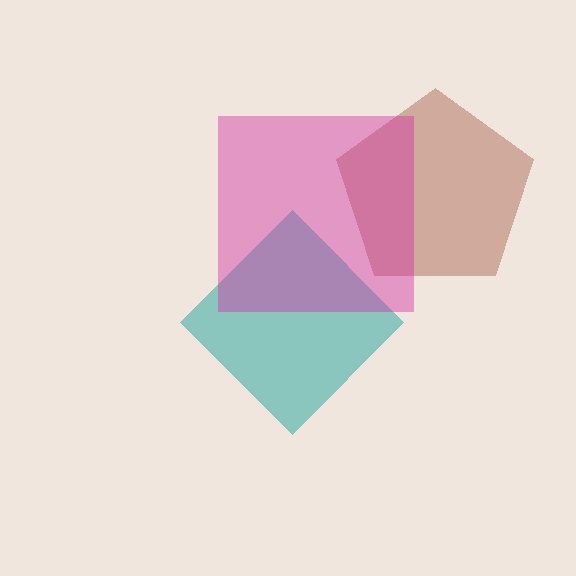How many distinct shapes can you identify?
There are 3 distinct shapes: a teal diamond, a brown pentagon, a magenta square.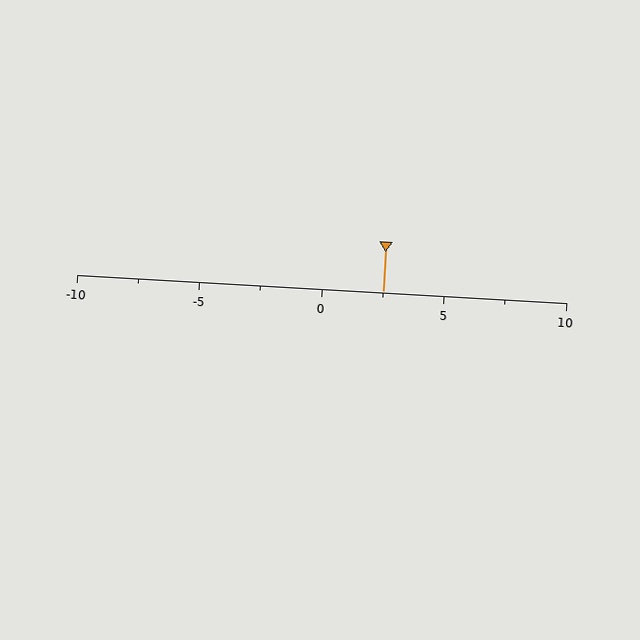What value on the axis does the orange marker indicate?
The marker indicates approximately 2.5.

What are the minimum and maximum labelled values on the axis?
The axis runs from -10 to 10.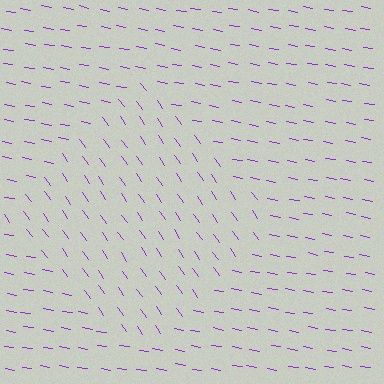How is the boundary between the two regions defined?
The boundary is defined purely by a change in line orientation (approximately 45 degrees difference). All lines are the same color and thickness.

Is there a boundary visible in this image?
Yes, there is a texture boundary formed by a change in line orientation.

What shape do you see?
I see a diamond.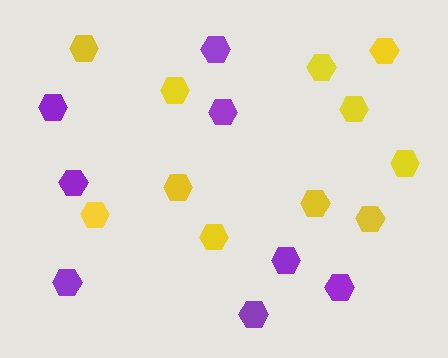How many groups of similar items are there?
There are 2 groups: one group of purple hexagons (8) and one group of yellow hexagons (11).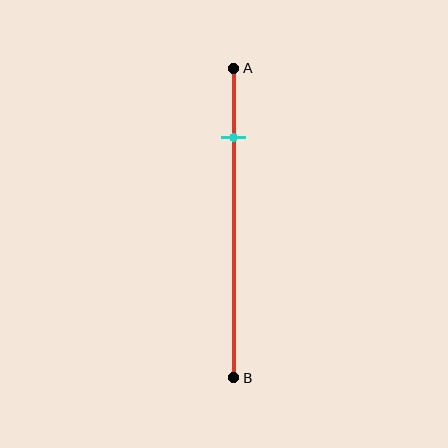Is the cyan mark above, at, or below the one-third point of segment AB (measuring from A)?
The cyan mark is above the one-third point of segment AB.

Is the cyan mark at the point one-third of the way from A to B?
No, the mark is at about 20% from A, not at the 33% one-third point.